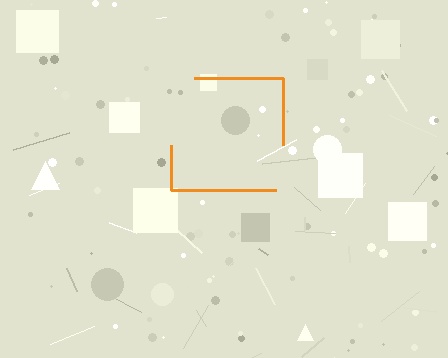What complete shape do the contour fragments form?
The contour fragments form a square.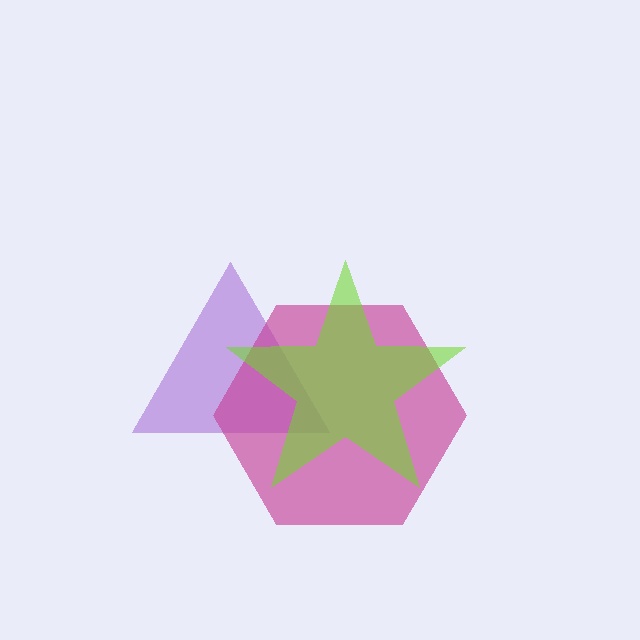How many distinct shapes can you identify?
There are 3 distinct shapes: a purple triangle, a magenta hexagon, a lime star.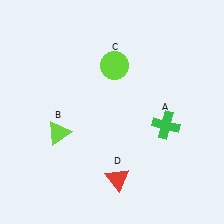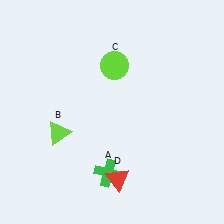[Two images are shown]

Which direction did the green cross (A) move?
The green cross (A) moved left.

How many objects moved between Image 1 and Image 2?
1 object moved between the two images.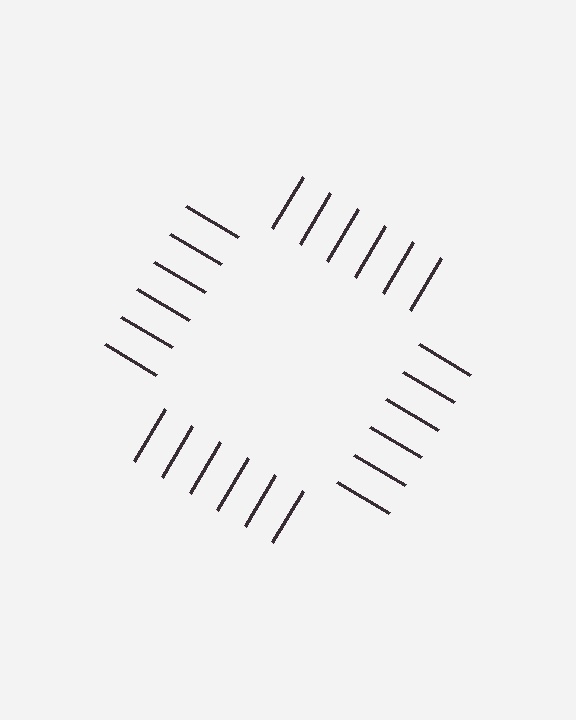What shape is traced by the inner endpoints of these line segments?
An illusory square — the line segments terminate on its edges but no continuous stroke is drawn.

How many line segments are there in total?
24 — 6 along each of the 4 edges.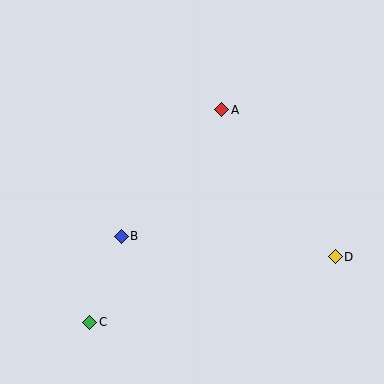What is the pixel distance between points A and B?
The distance between A and B is 162 pixels.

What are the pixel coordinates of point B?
Point B is at (121, 236).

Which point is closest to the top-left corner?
Point A is closest to the top-left corner.